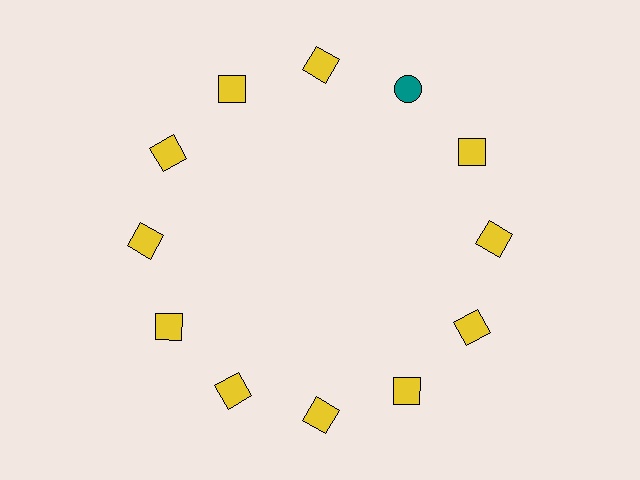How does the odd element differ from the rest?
It differs in both color (teal instead of yellow) and shape (circle instead of square).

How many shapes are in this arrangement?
There are 12 shapes arranged in a ring pattern.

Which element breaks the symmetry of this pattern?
The teal circle at roughly the 1 o'clock position breaks the symmetry. All other shapes are yellow squares.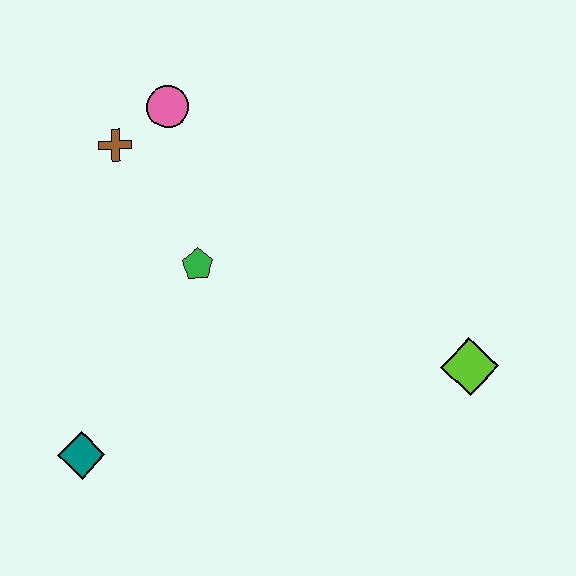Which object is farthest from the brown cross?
The lime diamond is farthest from the brown cross.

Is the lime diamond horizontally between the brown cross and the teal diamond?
No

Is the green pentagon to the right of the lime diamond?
No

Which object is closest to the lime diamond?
The green pentagon is closest to the lime diamond.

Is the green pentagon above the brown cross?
No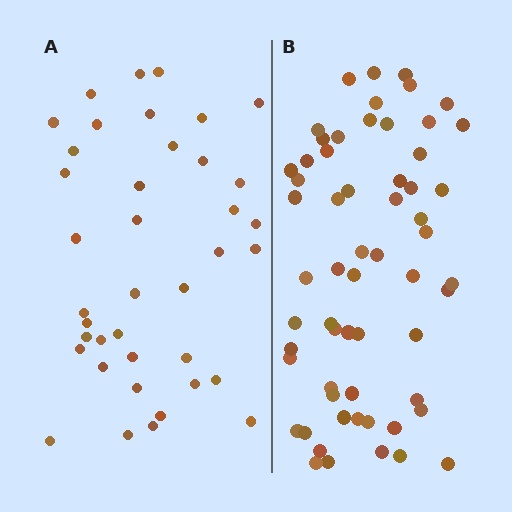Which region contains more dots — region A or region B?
Region B (the right region) has more dots.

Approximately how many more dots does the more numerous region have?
Region B has approximately 20 more dots than region A.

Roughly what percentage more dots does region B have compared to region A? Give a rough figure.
About 55% more.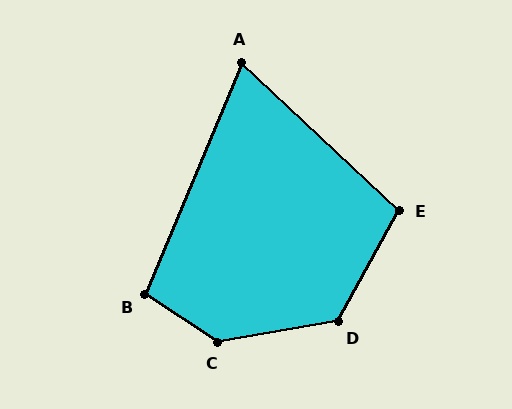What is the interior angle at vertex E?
Approximately 105 degrees (obtuse).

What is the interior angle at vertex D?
Approximately 128 degrees (obtuse).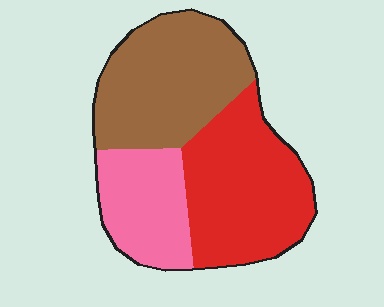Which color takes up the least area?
Pink, at roughly 25%.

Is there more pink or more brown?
Brown.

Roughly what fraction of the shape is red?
Red covers roughly 40% of the shape.